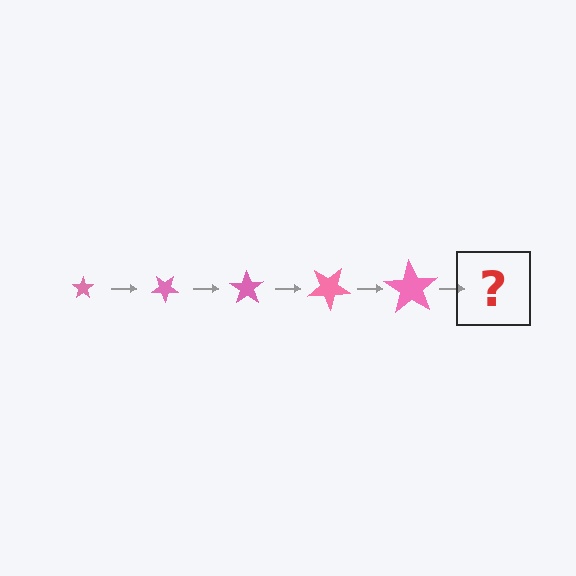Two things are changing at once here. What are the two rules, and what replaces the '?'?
The two rules are that the star grows larger each step and it rotates 35 degrees each step. The '?' should be a star, larger than the previous one and rotated 175 degrees from the start.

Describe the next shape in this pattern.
It should be a star, larger than the previous one and rotated 175 degrees from the start.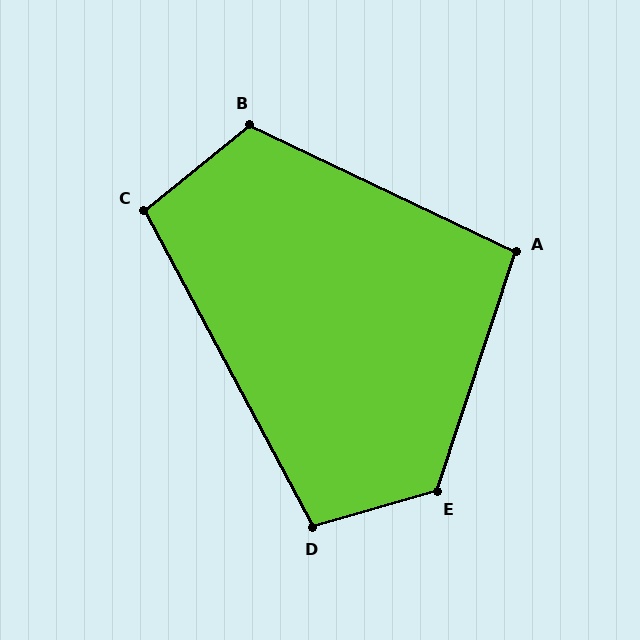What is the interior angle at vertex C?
Approximately 101 degrees (obtuse).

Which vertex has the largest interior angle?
E, at approximately 124 degrees.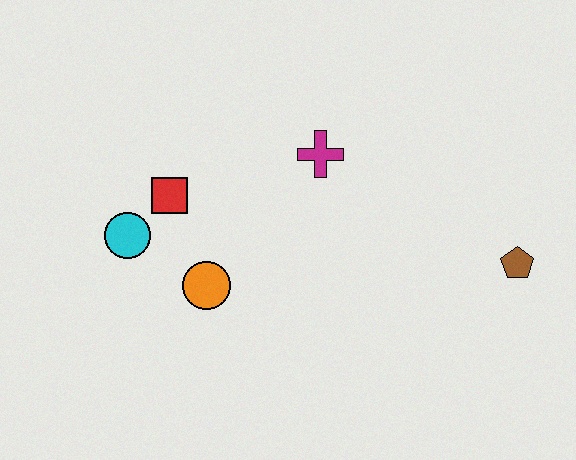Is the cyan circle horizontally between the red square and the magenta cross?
No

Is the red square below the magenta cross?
Yes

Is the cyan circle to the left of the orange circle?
Yes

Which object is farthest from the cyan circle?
The brown pentagon is farthest from the cyan circle.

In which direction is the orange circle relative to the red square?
The orange circle is below the red square.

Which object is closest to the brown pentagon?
The magenta cross is closest to the brown pentagon.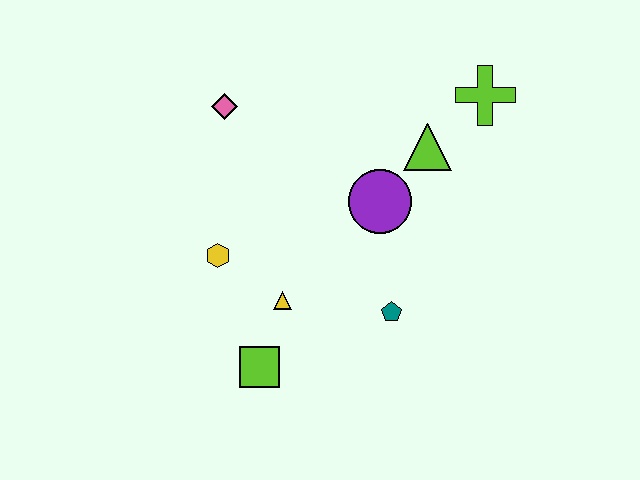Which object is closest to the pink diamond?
The yellow hexagon is closest to the pink diamond.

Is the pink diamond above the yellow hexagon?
Yes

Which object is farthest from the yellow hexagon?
The lime cross is farthest from the yellow hexagon.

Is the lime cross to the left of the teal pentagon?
No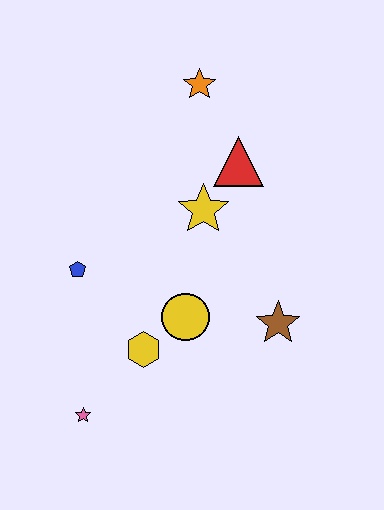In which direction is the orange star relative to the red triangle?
The orange star is above the red triangle.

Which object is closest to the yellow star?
The red triangle is closest to the yellow star.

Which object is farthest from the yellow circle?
The orange star is farthest from the yellow circle.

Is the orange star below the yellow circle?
No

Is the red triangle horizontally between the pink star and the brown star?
Yes